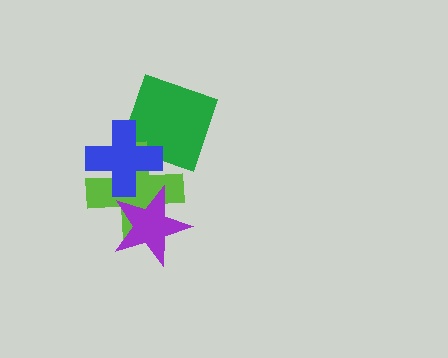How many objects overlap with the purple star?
2 objects overlap with the purple star.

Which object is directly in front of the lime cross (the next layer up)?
The purple star is directly in front of the lime cross.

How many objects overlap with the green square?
2 objects overlap with the green square.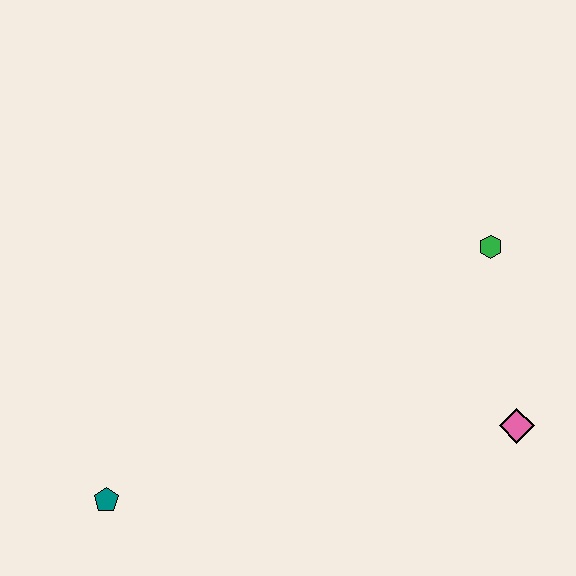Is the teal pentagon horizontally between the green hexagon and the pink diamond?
No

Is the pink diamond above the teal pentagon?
Yes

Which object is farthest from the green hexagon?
The teal pentagon is farthest from the green hexagon.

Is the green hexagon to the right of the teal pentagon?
Yes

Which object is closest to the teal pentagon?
The pink diamond is closest to the teal pentagon.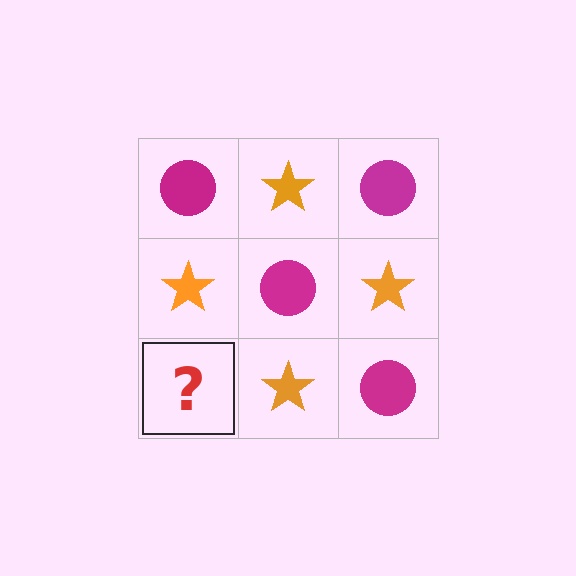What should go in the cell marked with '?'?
The missing cell should contain a magenta circle.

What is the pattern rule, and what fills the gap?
The rule is that it alternates magenta circle and orange star in a checkerboard pattern. The gap should be filled with a magenta circle.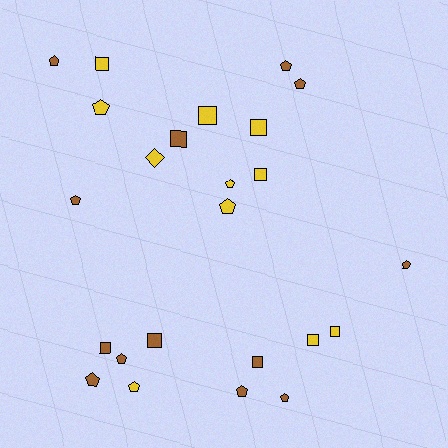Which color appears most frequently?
Brown, with 13 objects.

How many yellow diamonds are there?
There is 1 yellow diamond.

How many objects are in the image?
There are 24 objects.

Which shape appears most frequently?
Pentagon, with 13 objects.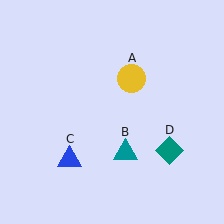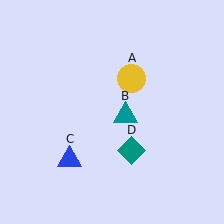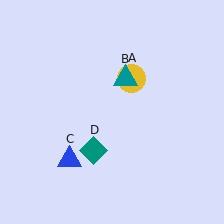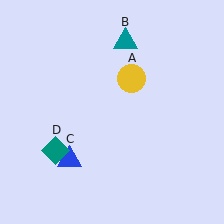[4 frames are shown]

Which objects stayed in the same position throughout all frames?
Yellow circle (object A) and blue triangle (object C) remained stationary.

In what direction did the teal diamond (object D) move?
The teal diamond (object D) moved left.